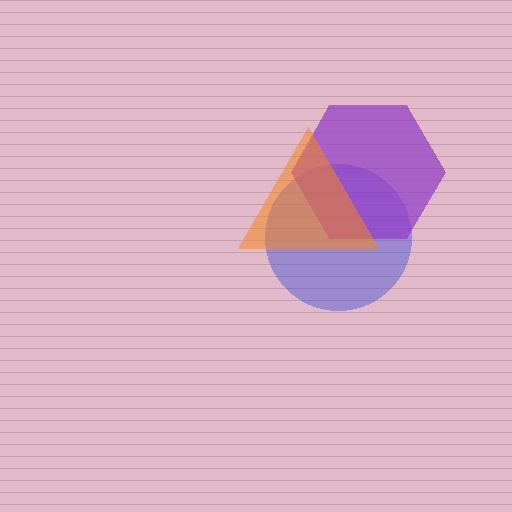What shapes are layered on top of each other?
The layered shapes are: a blue circle, a purple hexagon, an orange triangle.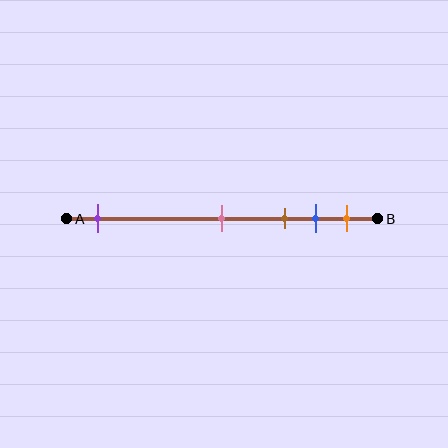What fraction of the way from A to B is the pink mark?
The pink mark is approximately 50% (0.5) of the way from A to B.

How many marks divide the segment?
There are 5 marks dividing the segment.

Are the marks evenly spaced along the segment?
No, the marks are not evenly spaced.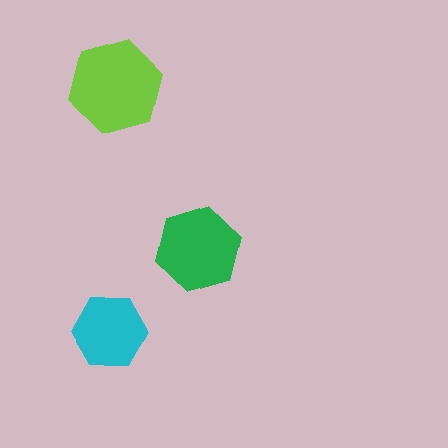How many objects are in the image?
There are 3 objects in the image.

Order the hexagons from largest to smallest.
the lime one, the green one, the cyan one.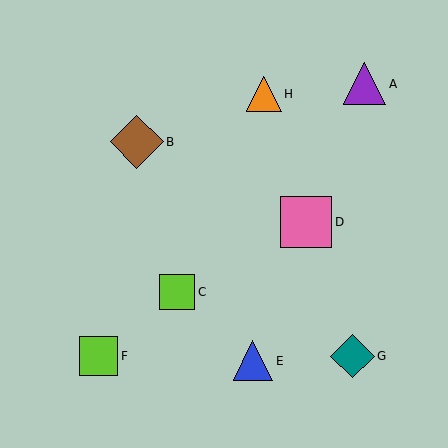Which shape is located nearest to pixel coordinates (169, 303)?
The lime square (labeled C) at (177, 292) is nearest to that location.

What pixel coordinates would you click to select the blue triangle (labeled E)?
Click at (253, 361) to select the blue triangle E.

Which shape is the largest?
The brown diamond (labeled B) is the largest.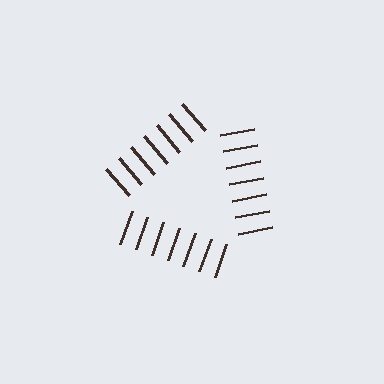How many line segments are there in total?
21 — 7 along each of the 3 edges.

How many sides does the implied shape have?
3 sides — the line-ends trace a triangle.